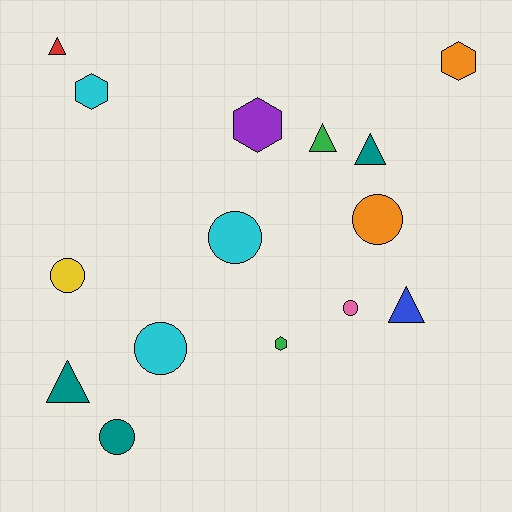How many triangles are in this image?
There are 5 triangles.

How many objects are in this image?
There are 15 objects.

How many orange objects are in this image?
There are 2 orange objects.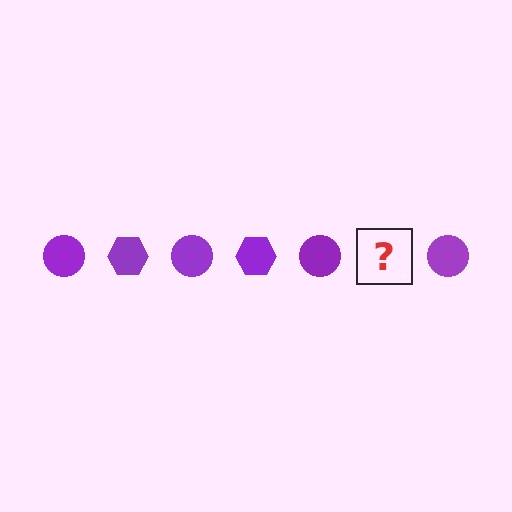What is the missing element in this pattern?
The missing element is a purple hexagon.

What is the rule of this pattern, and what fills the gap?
The rule is that the pattern cycles through circle, hexagon shapes in purple. The gap should be filled with a purple hexagon.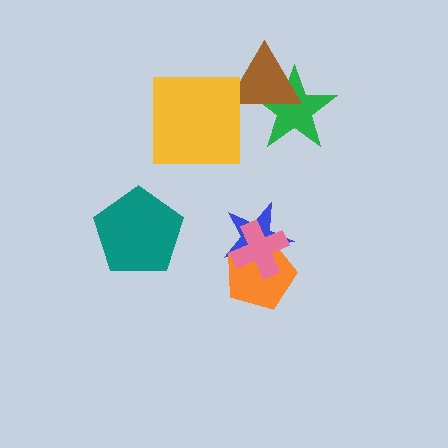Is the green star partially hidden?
Yes, it is partially covered by another shape.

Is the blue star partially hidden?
Yes, it is partially covered by another shape.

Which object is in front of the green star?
The brown triangle is in front of the green star.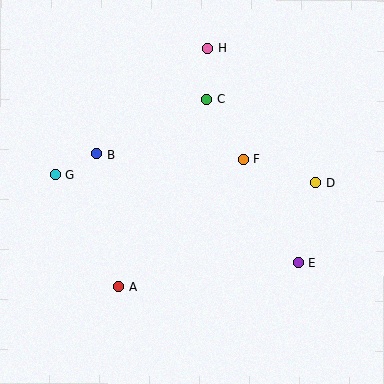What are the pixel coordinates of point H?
Point H is at (207, 48).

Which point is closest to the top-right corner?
Point H is closest to the top-right corner.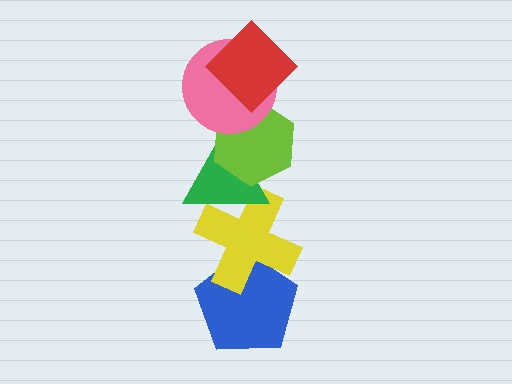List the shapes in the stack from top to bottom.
From top to bottom: the red diamond, the pink circle, the lime hexagon, the green triangle, the yellow cross, the blue pentagon.